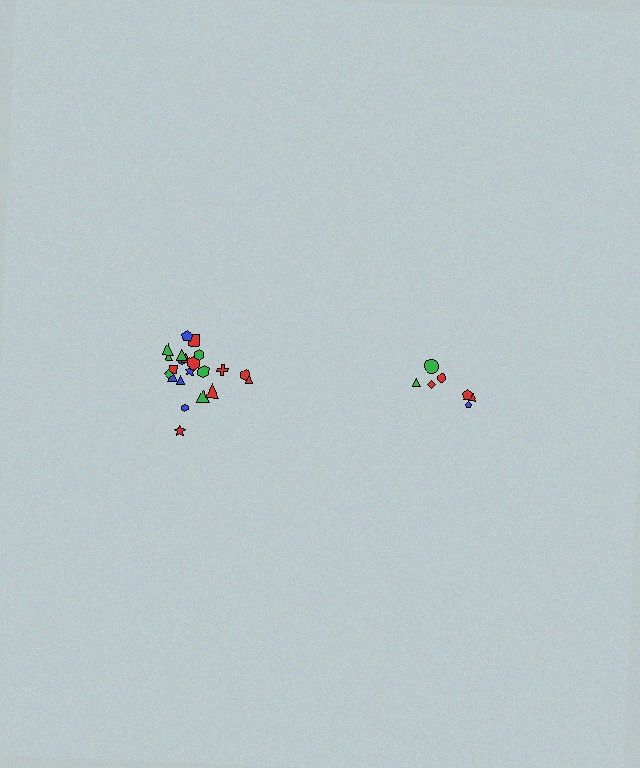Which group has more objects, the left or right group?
The left group.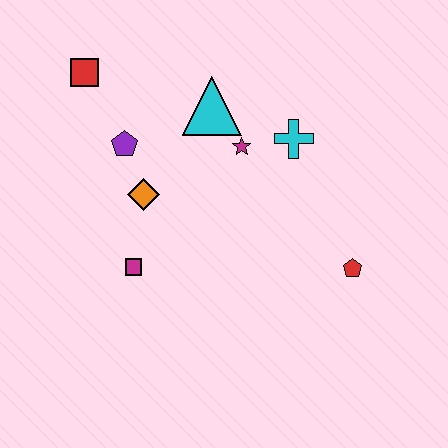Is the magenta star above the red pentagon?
Yes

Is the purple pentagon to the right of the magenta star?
No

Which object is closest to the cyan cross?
The magenta star is closest to the cyan cross.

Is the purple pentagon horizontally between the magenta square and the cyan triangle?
No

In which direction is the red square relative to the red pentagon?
The red square is to the left of the red pentagon.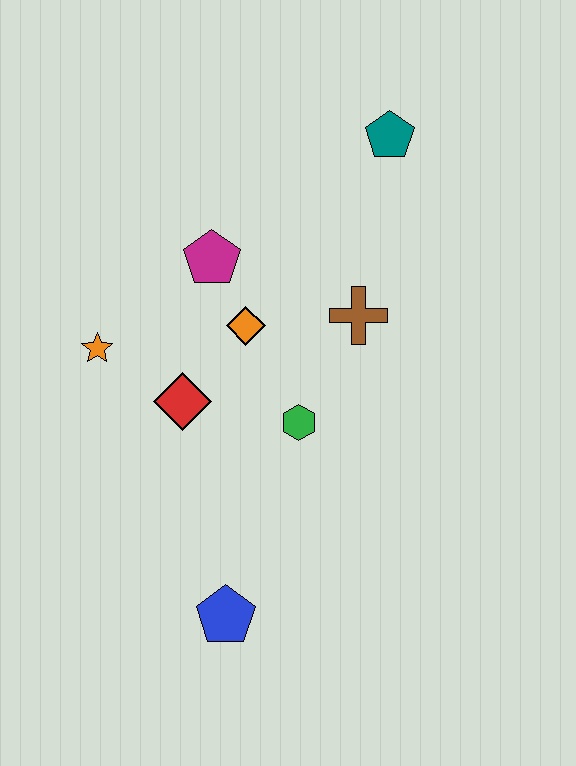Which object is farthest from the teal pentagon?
The blue pentagon is farthest from the teal pentagon.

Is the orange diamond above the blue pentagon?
Yes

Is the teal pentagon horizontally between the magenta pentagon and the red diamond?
No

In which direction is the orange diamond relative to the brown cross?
The orange diamond is to the left of the brown cross.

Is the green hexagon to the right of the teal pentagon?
No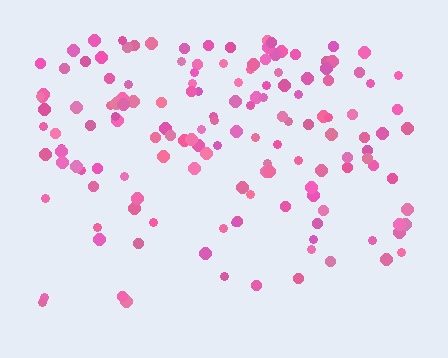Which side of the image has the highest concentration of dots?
The top.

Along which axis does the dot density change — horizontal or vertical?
Vertical.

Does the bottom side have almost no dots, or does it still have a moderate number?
Still a moderate number, just noticeably fewer than the top.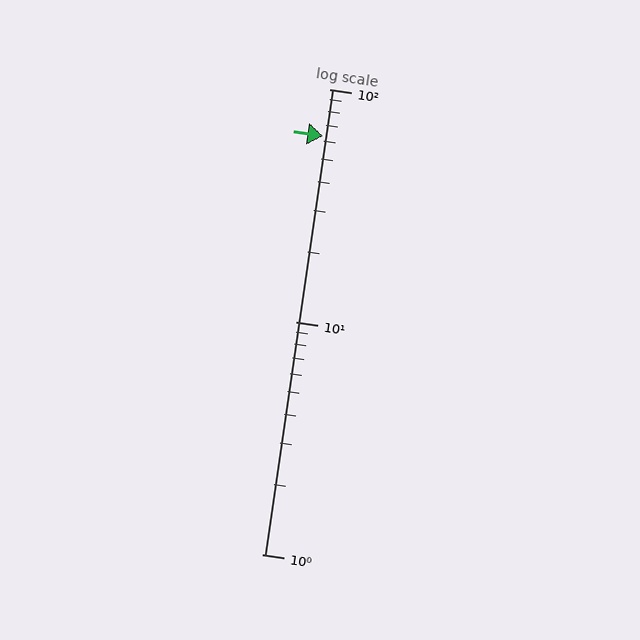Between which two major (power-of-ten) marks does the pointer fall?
The pointer is between 10 and 100.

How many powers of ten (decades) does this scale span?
The scale spans 2 decades, from 1 to 100.